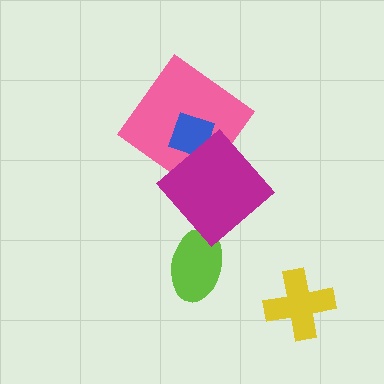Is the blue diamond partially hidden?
Yes, it is partially covered by another shape.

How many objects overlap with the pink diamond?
2 objects overlap with the pink diamond.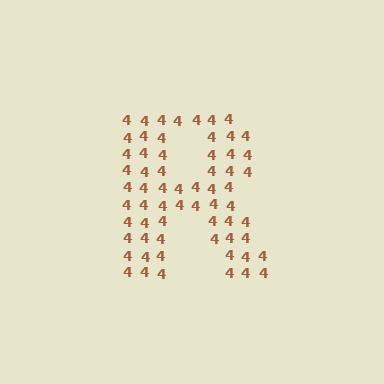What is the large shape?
The large shape is the letter R.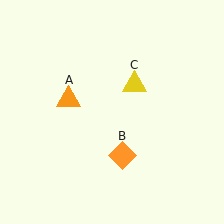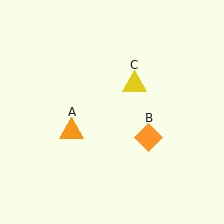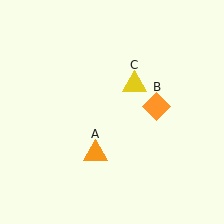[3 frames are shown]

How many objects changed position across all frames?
2 objects changed position: orange triangle (object A), orange diamond (object B).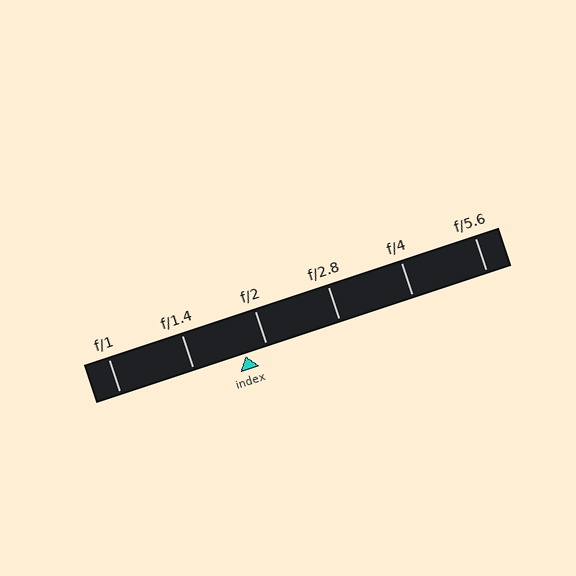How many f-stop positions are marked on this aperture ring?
There are 6 f-stop positions marked.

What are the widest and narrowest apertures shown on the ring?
The widest aperture shown is f/1 and the narrowest is f/5.6.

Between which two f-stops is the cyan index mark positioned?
The index mark is between f/1.4 and f/2.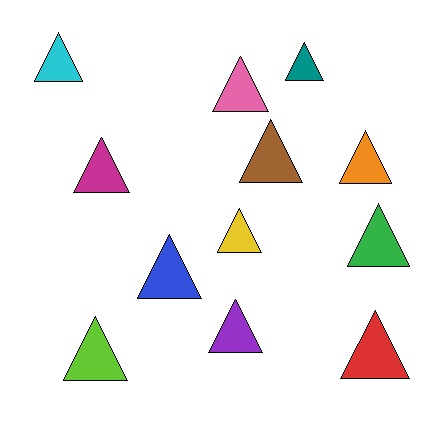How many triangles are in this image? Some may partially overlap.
There are 12 triangles.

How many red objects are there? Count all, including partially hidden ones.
There is 1 red object.